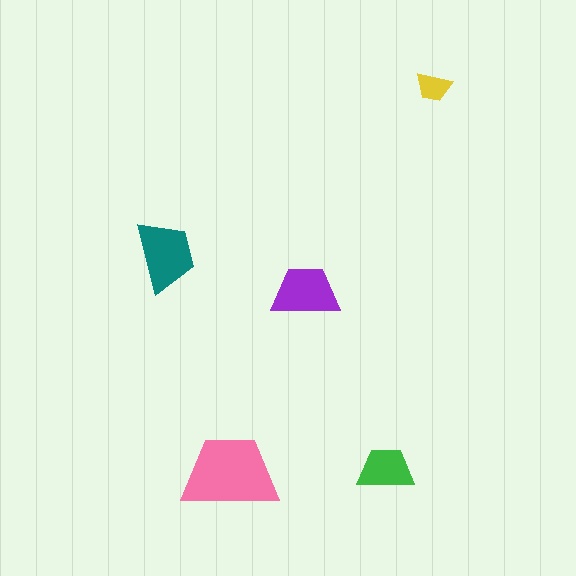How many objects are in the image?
There are 5 objects in the image.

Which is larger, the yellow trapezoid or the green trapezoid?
The green one.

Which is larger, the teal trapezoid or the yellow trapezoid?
The teal one.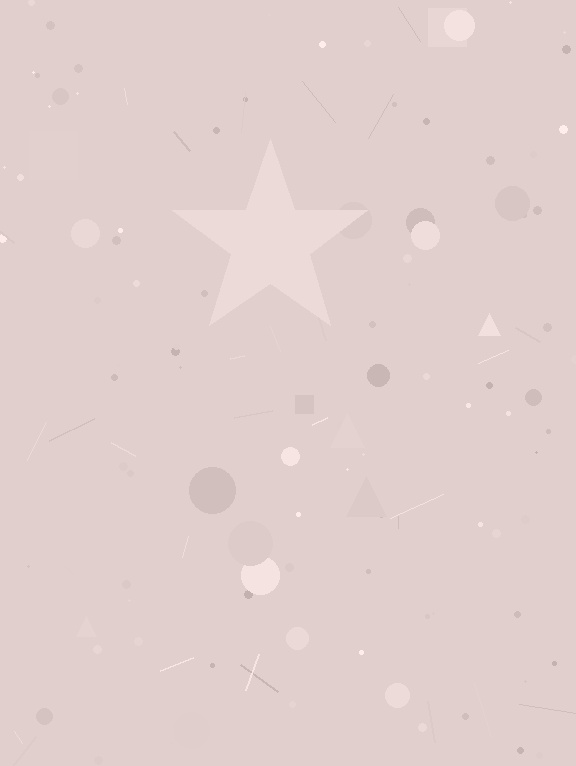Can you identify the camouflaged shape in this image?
The camouflaged shape is a star.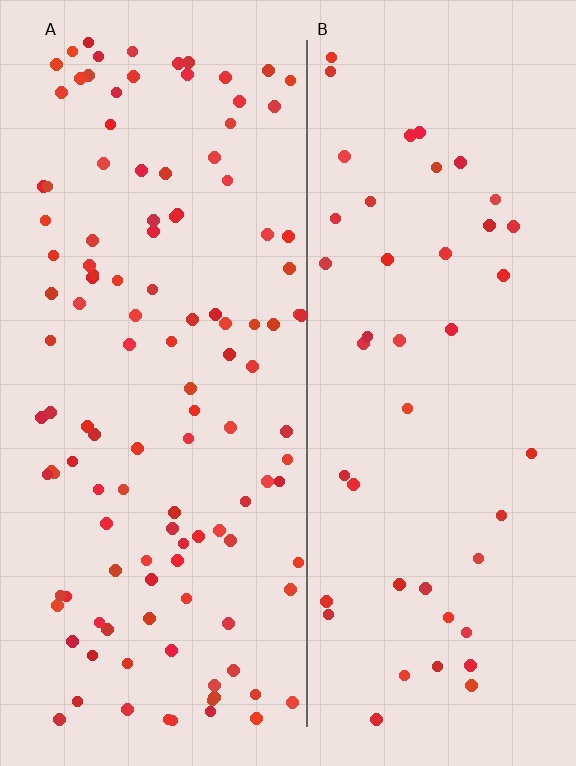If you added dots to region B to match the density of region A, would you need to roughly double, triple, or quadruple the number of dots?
Approximately triple.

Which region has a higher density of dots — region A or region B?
A (the left).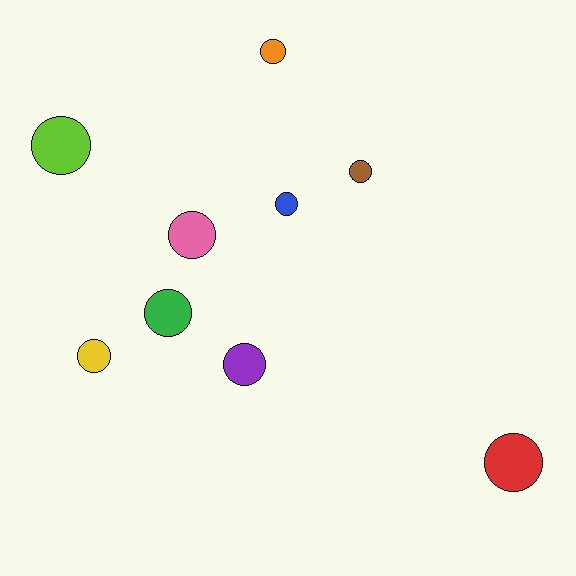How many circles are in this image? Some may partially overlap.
There are 9 circles.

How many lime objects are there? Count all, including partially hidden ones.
There is 1 lime object.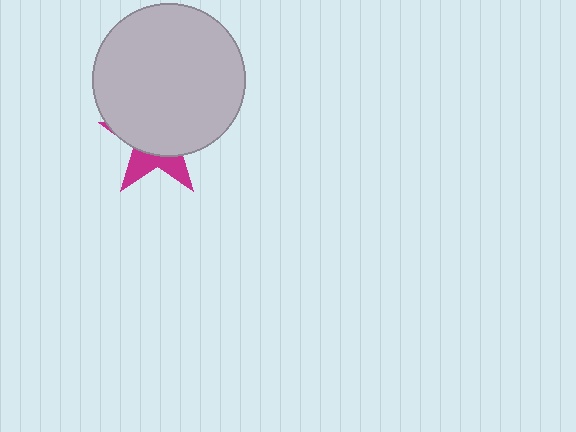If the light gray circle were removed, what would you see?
You would see the complete magenta star.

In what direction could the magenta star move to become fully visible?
The magenta star could move down. That would shift it out from behind the light gray circle entirely.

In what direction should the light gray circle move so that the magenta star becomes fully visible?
The light gray circle should move up. That is the shortest direction to clear the overlap and leave the magenta star fully visible.